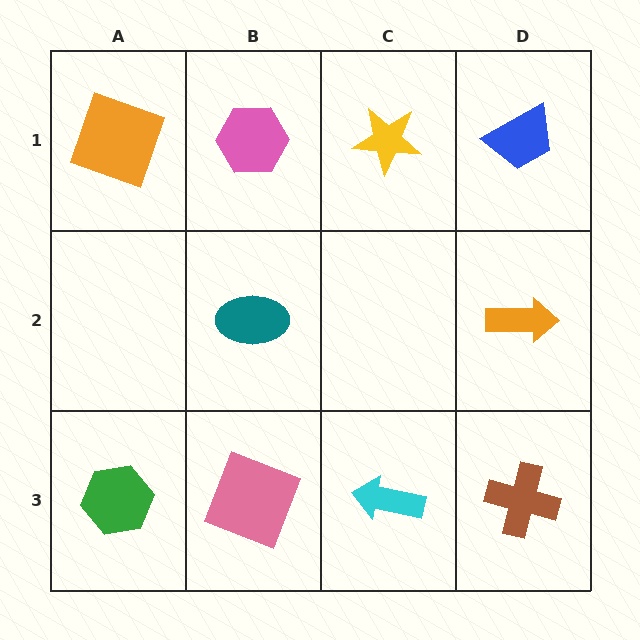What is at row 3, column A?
A green hexagon.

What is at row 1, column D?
A blue trapezoid.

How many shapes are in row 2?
2 shapes.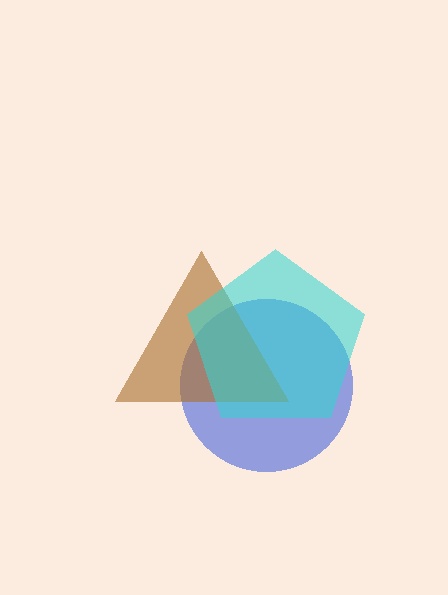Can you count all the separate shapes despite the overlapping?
Yes, there are 3 separate shapes.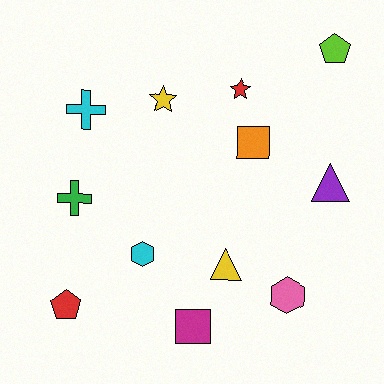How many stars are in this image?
There are 2 stars.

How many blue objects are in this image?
There are no blue objects.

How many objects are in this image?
There are 12 objects.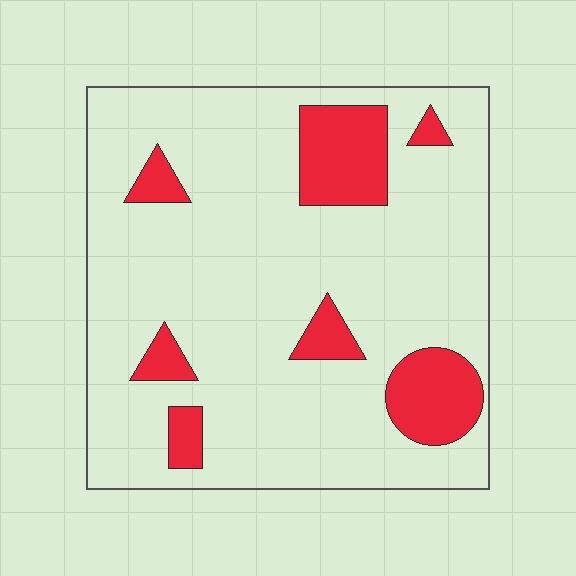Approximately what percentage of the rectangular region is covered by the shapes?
Approximately 15%.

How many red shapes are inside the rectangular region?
7.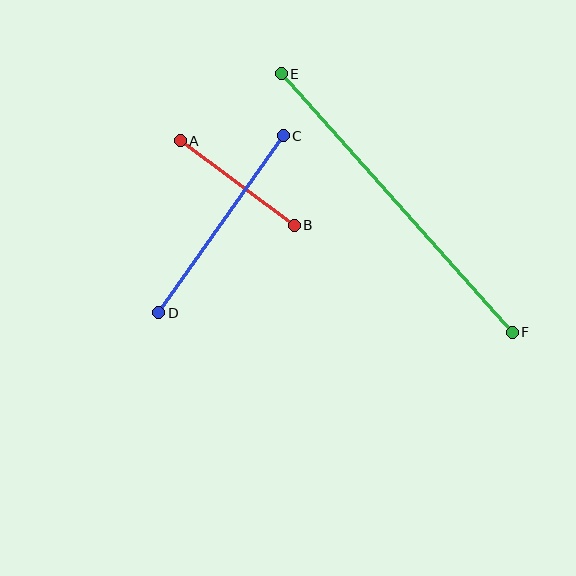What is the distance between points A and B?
The distance is approximately 142 pixels.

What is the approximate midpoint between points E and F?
The midpoint is at approximately (397, 203) pixels.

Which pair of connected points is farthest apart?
Points E and F are farthest apart.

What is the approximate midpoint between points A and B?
The midpoint is at approximately (237, 183) pixels.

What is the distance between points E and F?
The distance is approximately 347 pixels.